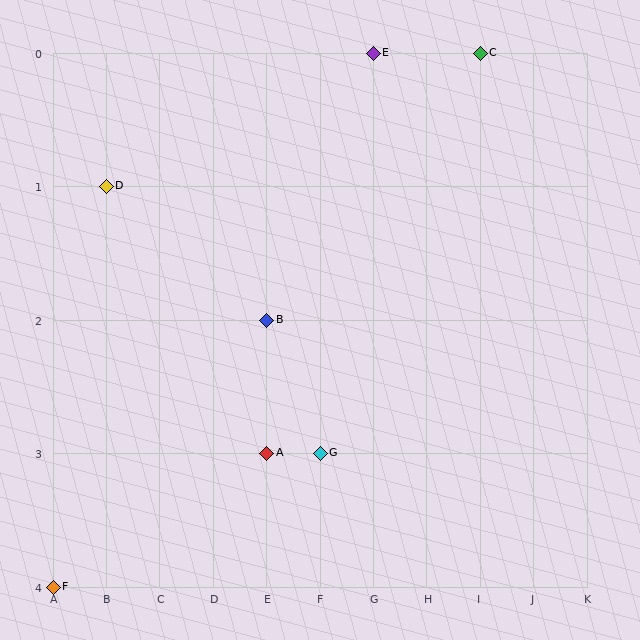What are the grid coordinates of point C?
Point C is at grid coordinates (I, 0).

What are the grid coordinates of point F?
Point F is at grid coordinates (A, 4).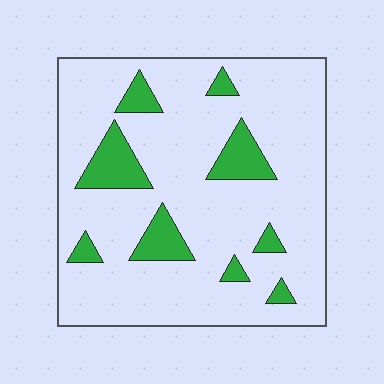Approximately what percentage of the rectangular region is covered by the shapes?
Approximately 15%.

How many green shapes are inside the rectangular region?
9.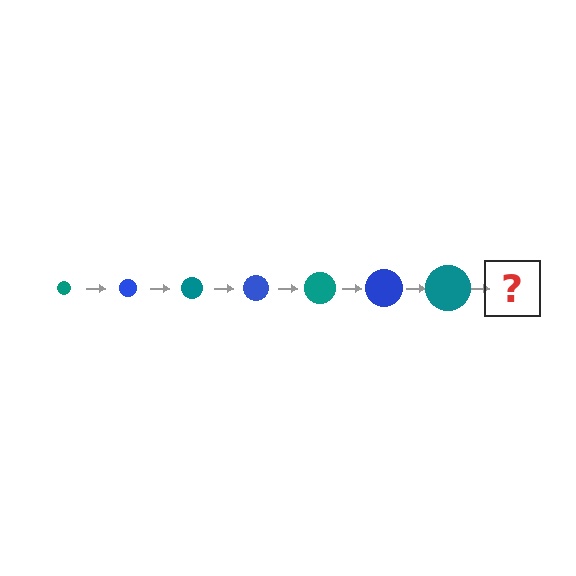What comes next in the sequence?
The next element should be a blue circle, larger than the previous one.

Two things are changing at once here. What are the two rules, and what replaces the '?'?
The two rules are that the circle grows larger each step and the color cycles through teal and blue. The '?' should be a blue circle, larger than the previous one.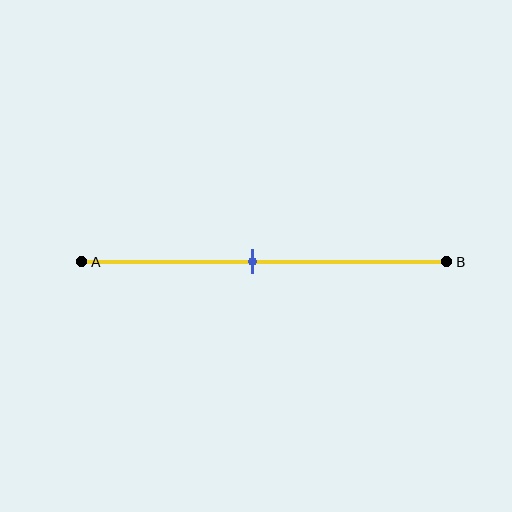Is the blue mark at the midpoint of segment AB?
No, the mark is at about 45% from A, not at the 50% midpoint.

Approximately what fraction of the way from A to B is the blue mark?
The blue mark is approximately 45% of the way from A to B.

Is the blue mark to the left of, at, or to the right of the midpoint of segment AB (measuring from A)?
The blue mark is to the left of the midpoint of segment AB.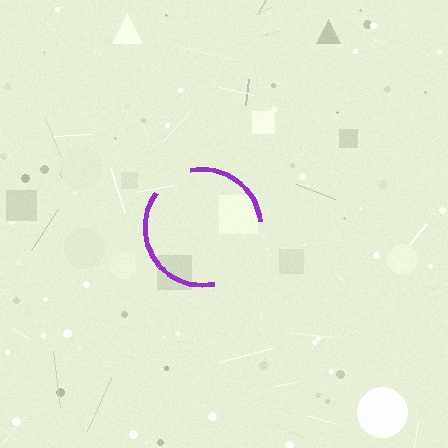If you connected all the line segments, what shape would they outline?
They would outline a circle.